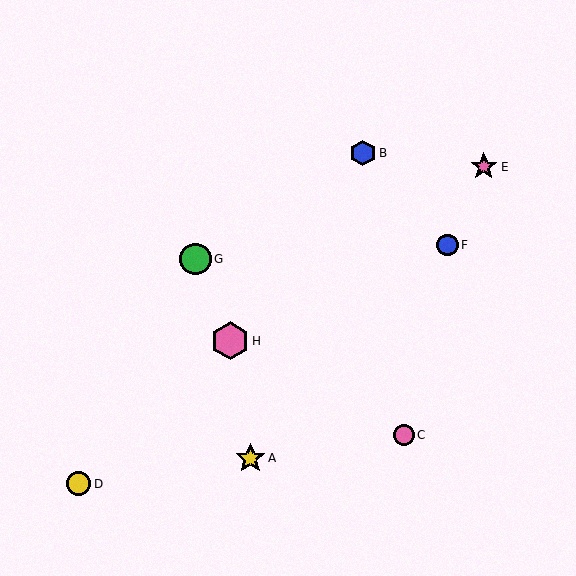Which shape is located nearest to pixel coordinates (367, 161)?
The blue hexagon (labeled B) at (363, 153) is nearest to that location.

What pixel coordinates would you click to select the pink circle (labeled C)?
Click at (404, 435) to select the pink circle C.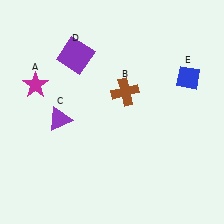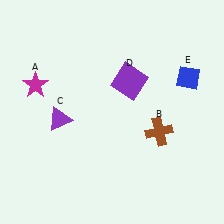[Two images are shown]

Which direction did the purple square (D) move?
The purple square (D) moved right.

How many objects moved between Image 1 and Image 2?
2 objects moved between the two images.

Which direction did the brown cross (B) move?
The brown cross (B) moved down.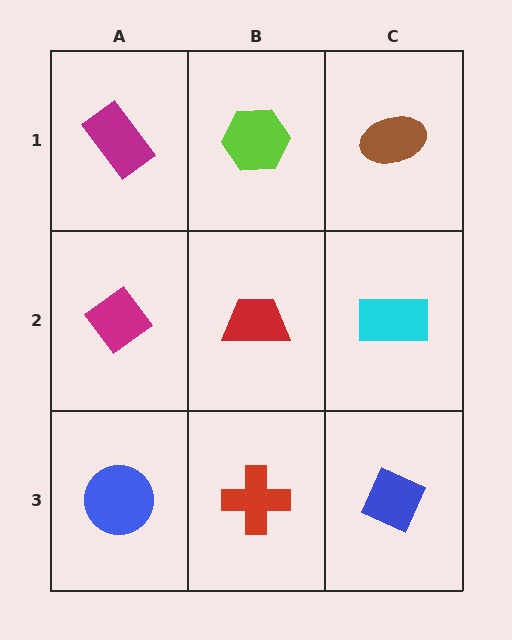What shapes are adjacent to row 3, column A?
A magenta diamond (row 2, column A), a red cross (row 3, column B).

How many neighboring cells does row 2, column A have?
3.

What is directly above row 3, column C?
A cyan rectangle.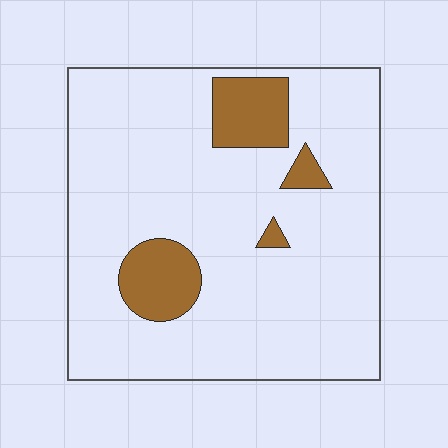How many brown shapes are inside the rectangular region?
4.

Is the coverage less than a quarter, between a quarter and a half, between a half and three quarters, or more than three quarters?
Less than a quarter.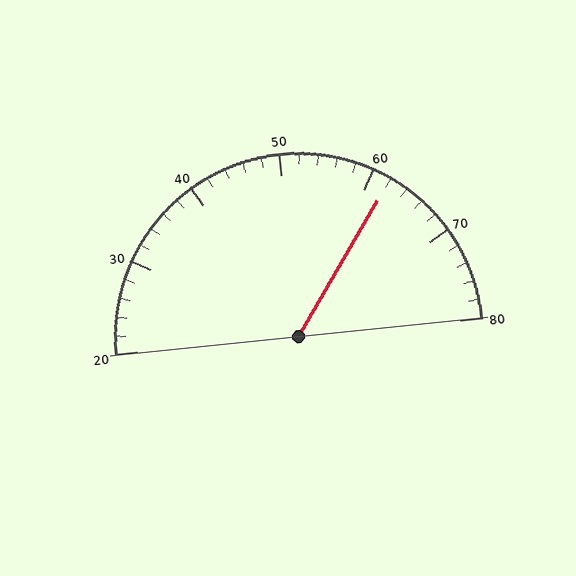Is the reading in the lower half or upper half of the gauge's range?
The reading is in the upper half of the range (20 to 80).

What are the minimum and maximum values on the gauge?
The gauge ranges from 20 to 80.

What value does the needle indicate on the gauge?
The needle indicates approximately 62.